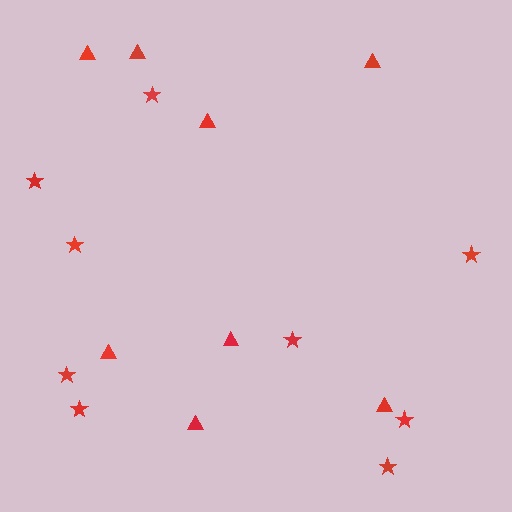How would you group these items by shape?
There are 2 groups: one group of triangles (8) and one group of stars (9).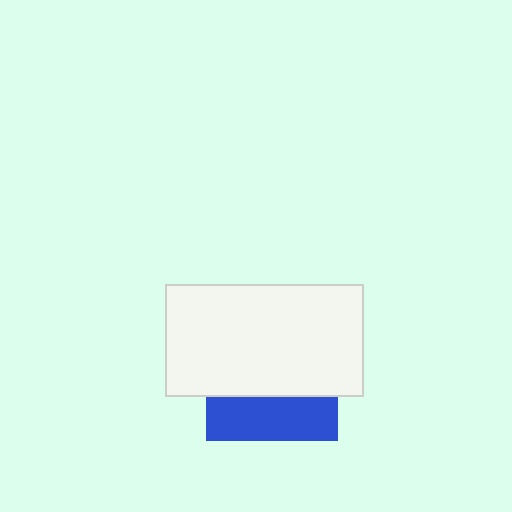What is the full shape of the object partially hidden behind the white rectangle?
The partially hidden object is a blue square.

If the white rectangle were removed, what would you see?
You would see the complete blue square.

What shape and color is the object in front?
The object in front is a white rectangle.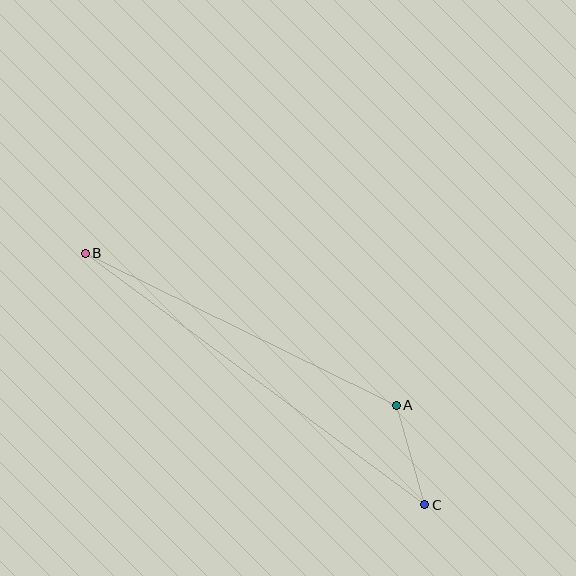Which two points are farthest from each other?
Points B and C are farthest from each other.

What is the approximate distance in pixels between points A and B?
The distance between A and B is approximately 346 pixels.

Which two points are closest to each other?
Points A and C are closest to each other.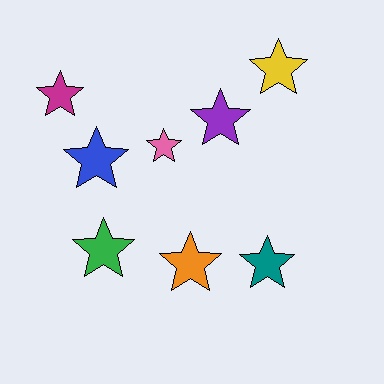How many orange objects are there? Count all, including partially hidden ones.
There is 1 orange object.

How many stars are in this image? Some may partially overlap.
There are 8 stars.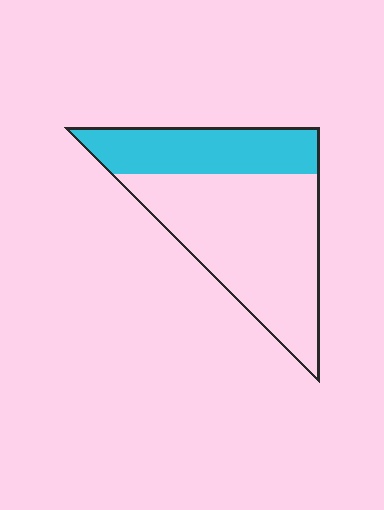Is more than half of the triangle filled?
No.